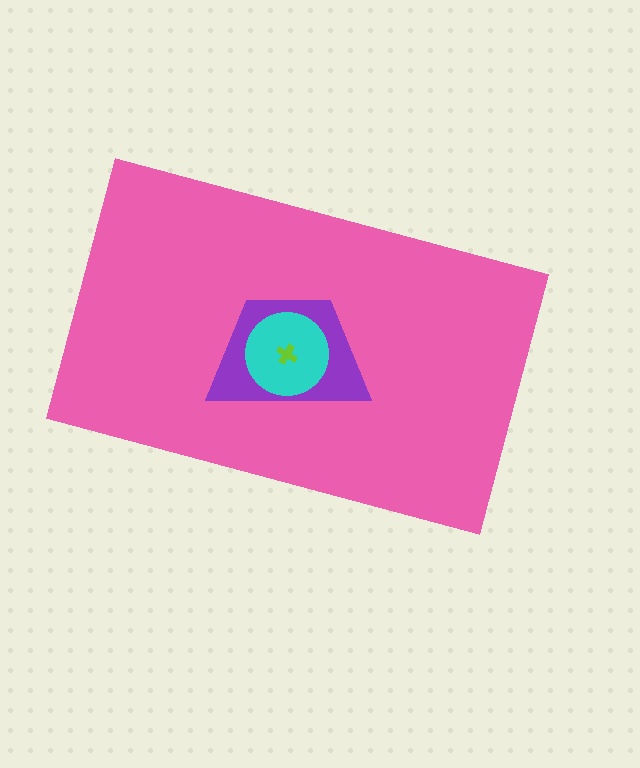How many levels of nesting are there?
4.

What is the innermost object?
The lime cross.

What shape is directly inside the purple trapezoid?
The cyan circle.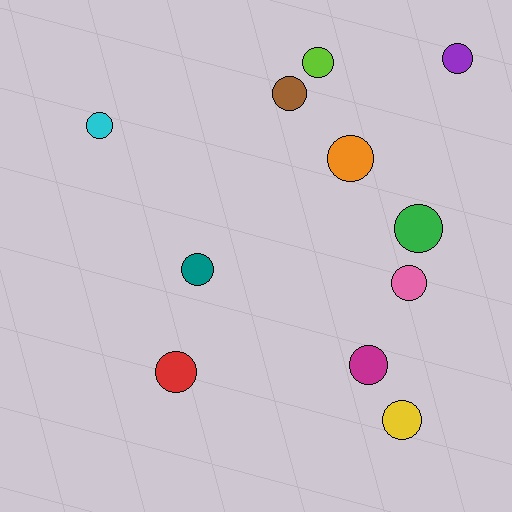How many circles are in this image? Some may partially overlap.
There are 11 circles.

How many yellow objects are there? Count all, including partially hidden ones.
There is 1 yellow object.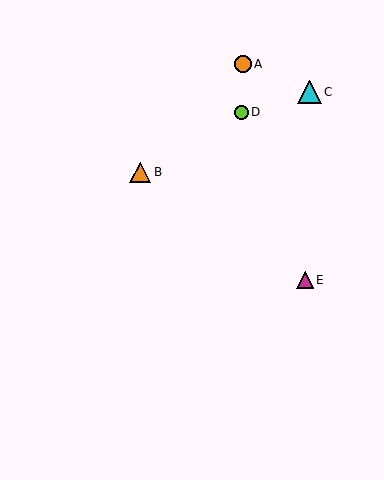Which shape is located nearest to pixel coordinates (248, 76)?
The orange circle (labeled A) at (243, 64) is nearest to that location.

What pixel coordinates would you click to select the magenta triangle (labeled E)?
Click at (305, 280) to select the magenta triangle E.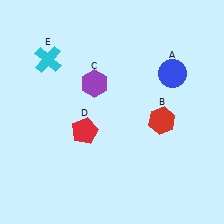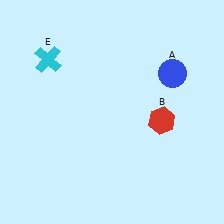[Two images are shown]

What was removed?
The purple hexagon (C), the red pentagon (D) were removed in Image 2.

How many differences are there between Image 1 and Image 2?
There are 2 differences between the two images.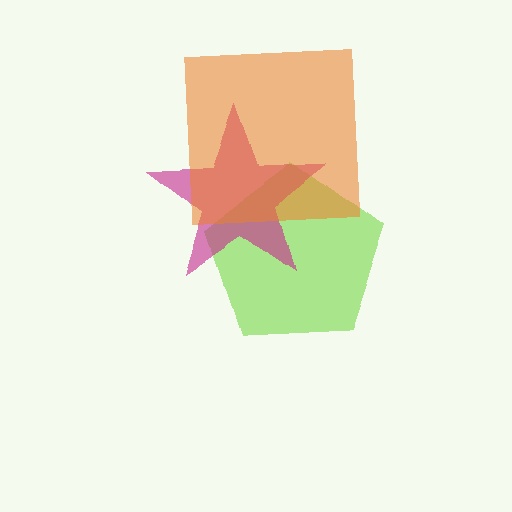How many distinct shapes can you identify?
There are 3 distinct shapes: a lime pentagon, a magenta star, an orange square.